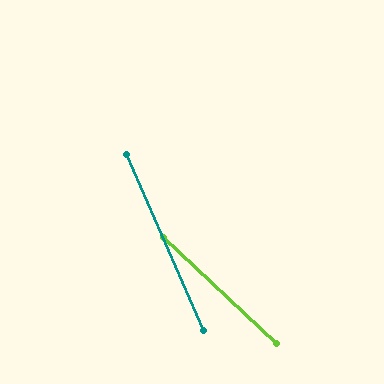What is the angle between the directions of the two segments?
Approximately 23 degrees.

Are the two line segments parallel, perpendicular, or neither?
Neither parallel nor perpendicular — they differ by about 23°.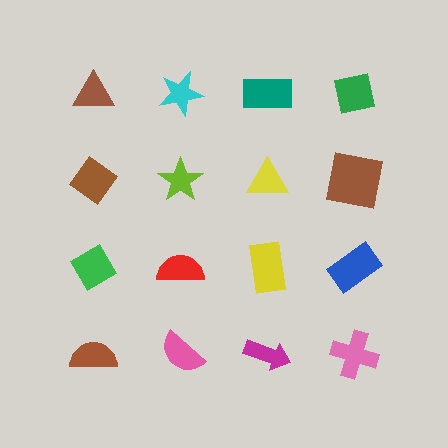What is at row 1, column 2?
A cyan star.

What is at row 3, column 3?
A yellow rectangle.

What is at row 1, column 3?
A teal rectangle.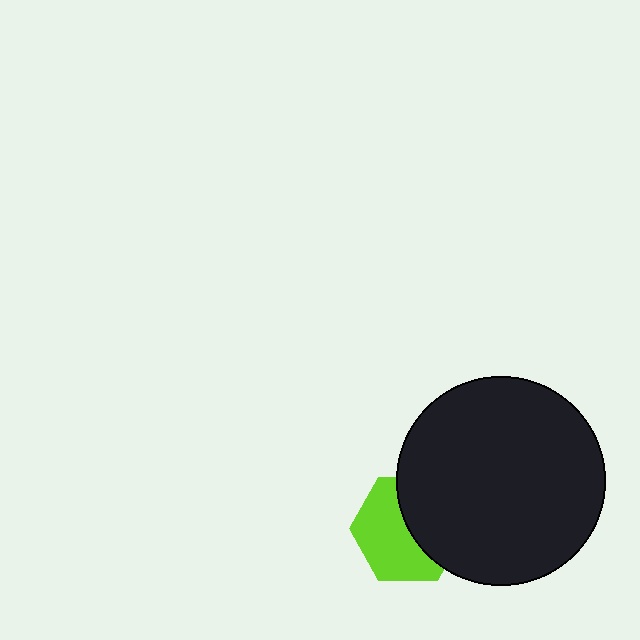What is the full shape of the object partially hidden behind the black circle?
The partially hidden object is a lime hexagon.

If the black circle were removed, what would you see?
You would see the complete lime hexagon.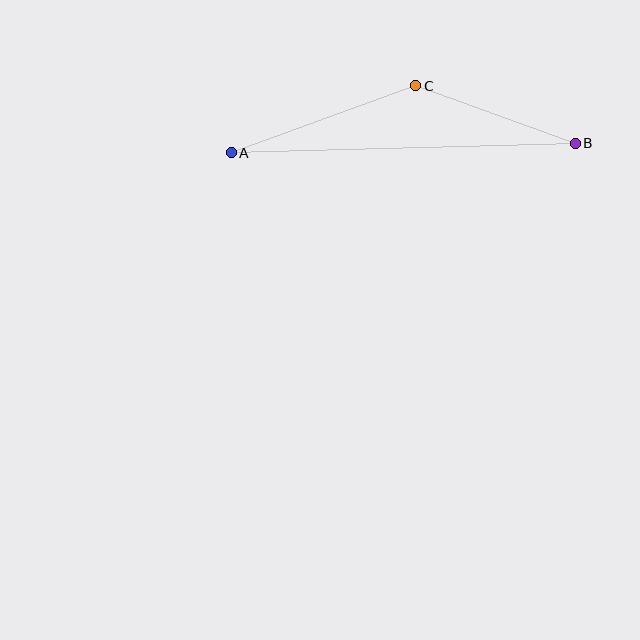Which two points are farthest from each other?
Points A and B are farthest from each other.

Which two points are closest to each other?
Points B and C are closest to each other.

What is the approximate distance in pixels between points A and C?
The distance between A and C is approximately 196 pixels.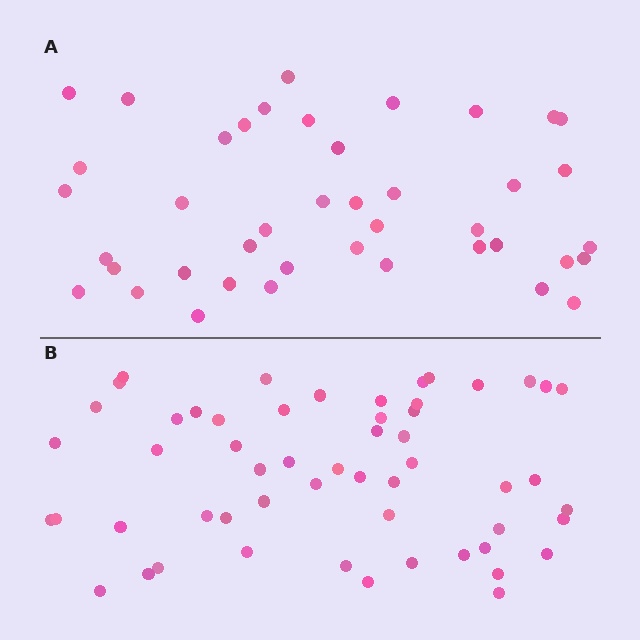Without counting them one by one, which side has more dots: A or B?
Region B (the bottom region) has more dots.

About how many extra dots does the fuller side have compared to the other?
Region B has approximately 15 more dots than region A.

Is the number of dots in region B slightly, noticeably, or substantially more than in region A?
Region B has noticeably more, but not dramatically so. The ratio is roughly 1.3 to 1.